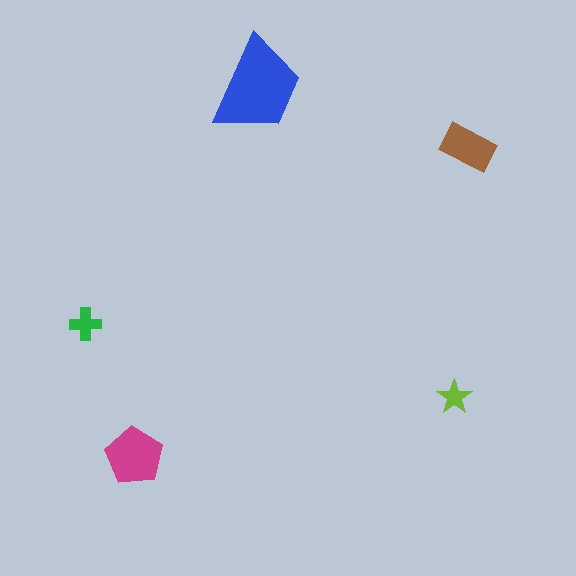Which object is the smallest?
The lime star.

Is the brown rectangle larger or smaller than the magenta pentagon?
Smaller.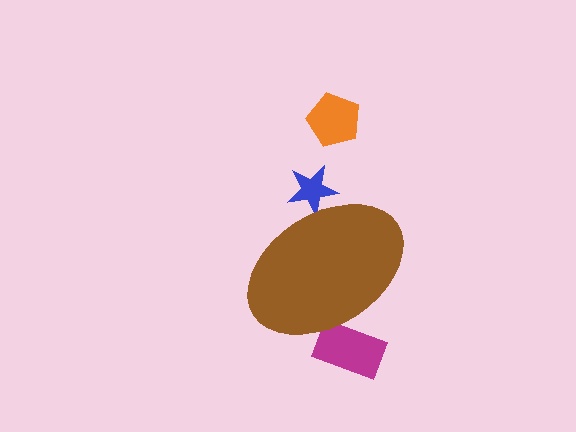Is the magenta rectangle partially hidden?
Yes, the magenta rectangle is partially hidden behind the brown ellipse.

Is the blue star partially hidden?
Yes, the blue star is partially hidden behind the brown ellipse.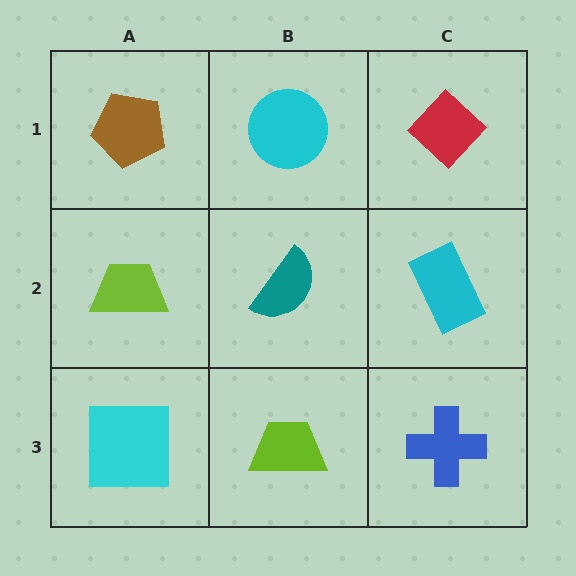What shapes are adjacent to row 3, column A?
A lime trapezoid (row 2, column A), a lime trapezoid (row 3, column B).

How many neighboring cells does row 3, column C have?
2.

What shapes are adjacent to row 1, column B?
A teal semicircle (row 2, column B), a brown pentagon (row 1, column A), a red diamond (row 1, column C).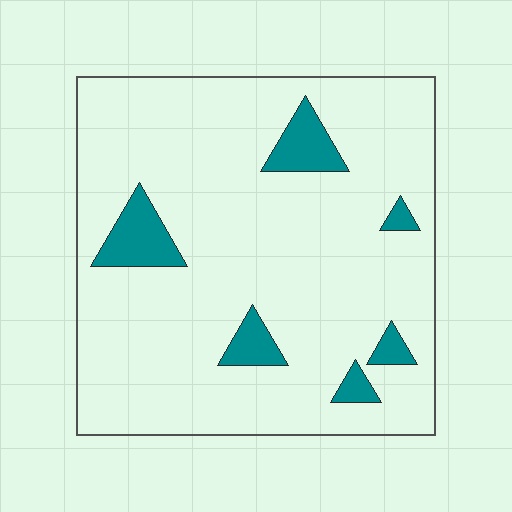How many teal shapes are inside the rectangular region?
6.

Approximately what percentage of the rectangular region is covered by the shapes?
Approximately 10%.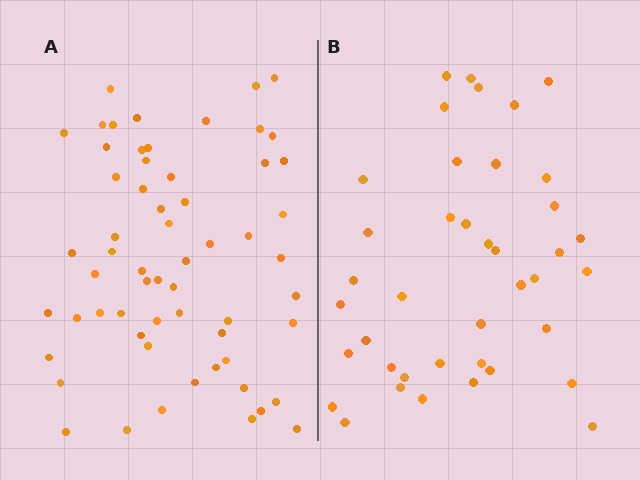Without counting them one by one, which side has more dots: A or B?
Region A (the left region) has more dots.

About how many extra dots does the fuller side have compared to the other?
Region A has approximately 20 more dots than region B.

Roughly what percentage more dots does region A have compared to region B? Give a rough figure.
About 50% more.